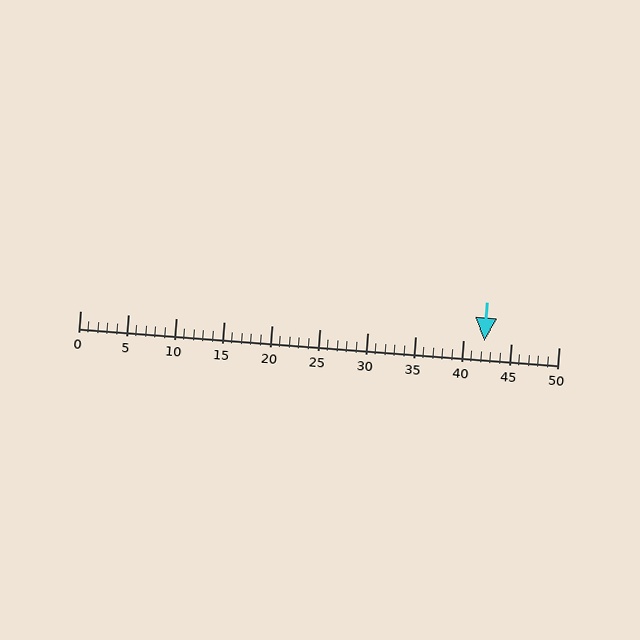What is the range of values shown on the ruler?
The ruler shows values from 0 to 50.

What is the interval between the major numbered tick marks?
The major tick marks are spaced 5 units apart.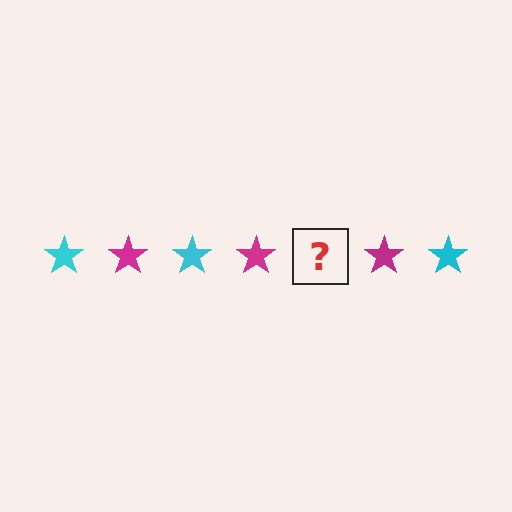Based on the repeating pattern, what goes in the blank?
The blank should be a cyan star.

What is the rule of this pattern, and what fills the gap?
The rule is that the pattern cycles through cyan, magenta stars. The gap should be filled with a cyan star.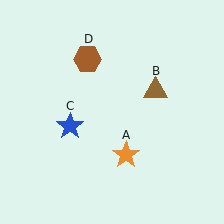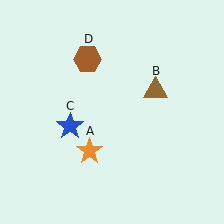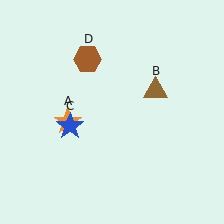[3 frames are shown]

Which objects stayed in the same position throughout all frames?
Brown triangle (object B) and blue star (object C) and brown hexagon (object D) remained stationary.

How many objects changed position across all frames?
1 object changed position: orange star (object A).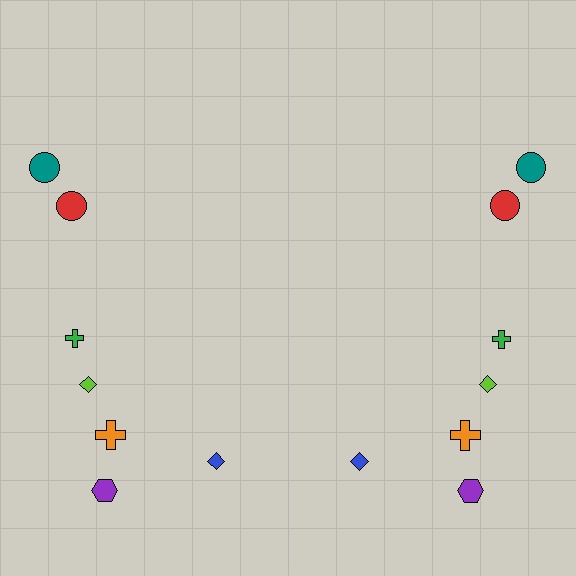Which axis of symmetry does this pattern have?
The pattern has a vertical axis of symmetry running through the center of the image.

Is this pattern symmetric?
Yes, this pattern has bilateral (reflection) symmetry.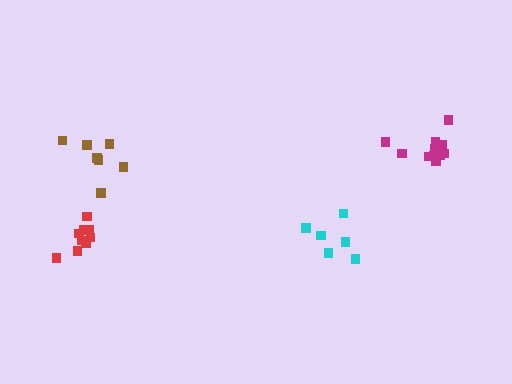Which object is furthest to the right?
The magenta cluster is rightmost.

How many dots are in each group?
Group 1: 9 dots, Group 2: 7 dots, Group 3: 6 dots, Group 4: 11 dots (33 total).